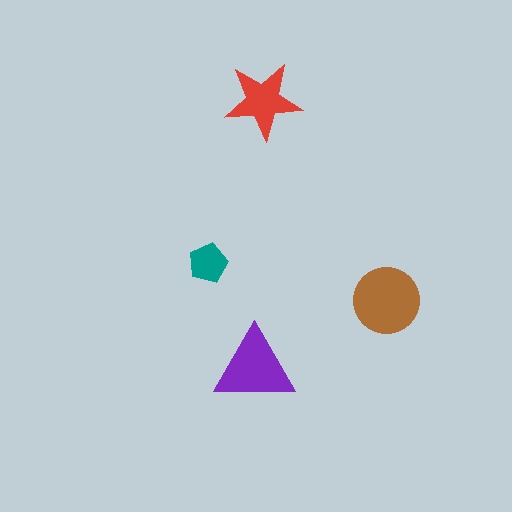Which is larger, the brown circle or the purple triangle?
The brown circle.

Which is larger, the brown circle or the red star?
The brown circle.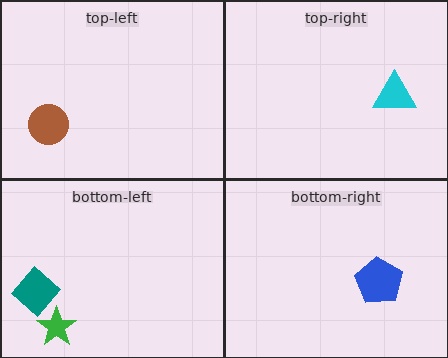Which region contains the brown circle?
The top-left region.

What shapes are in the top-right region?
The cyan triangle.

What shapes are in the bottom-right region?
The blue pentagon.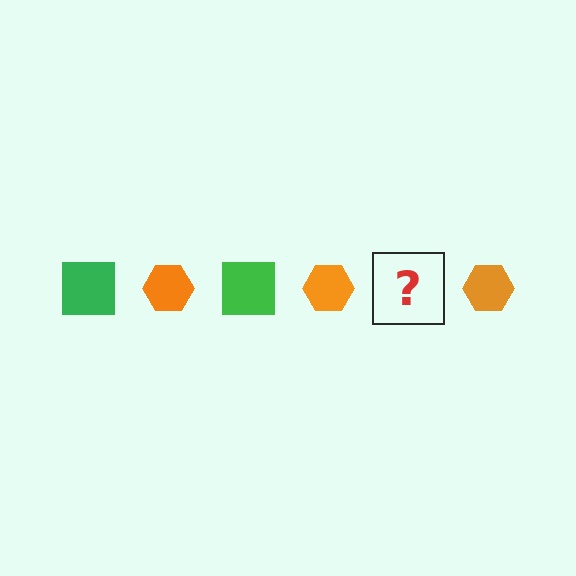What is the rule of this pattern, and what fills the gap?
The rule is that the pattern alternates between green square and orange hexagon. The gap should be filled with a green square.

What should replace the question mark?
The question mark should be replaced with a green square.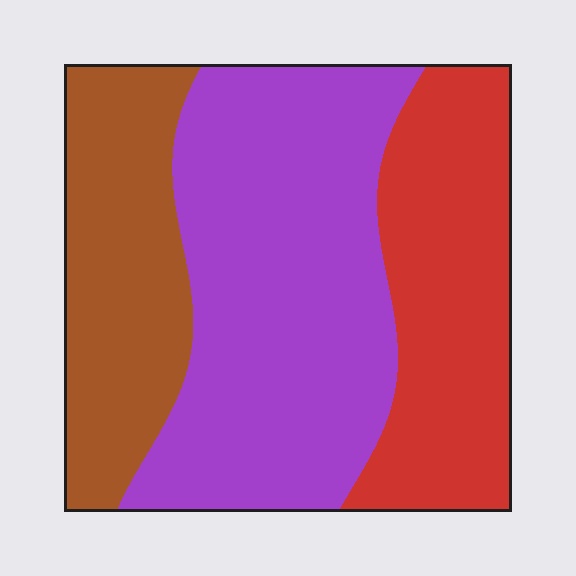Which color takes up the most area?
Purple, at roughly 45%.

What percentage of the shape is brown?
Brown covers about 25% of the shape.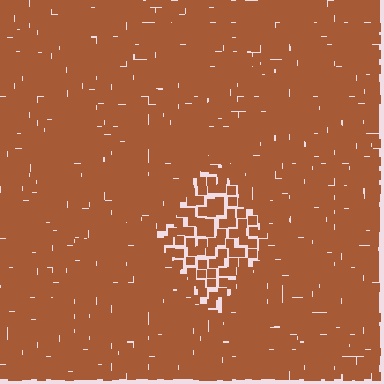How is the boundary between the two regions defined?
The boundary is defined by a change in element density (approximately 1.9x ratio). All elements are the same color, size, and shape.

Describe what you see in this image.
The image contains small brown elements arranged at two different densities. A diamond-shaped region is visible where the elements are less densely packed than the surrounding area.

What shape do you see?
I see a diamond.